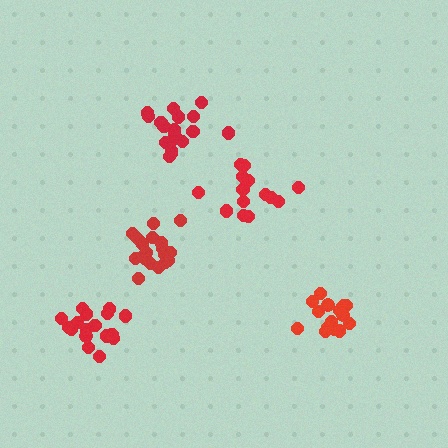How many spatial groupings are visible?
There are 5 spatial groupings.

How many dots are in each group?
Group 1: 19 dots, Group 2: 16 dots, Group 3: 19 dots, Group 4: 14 dots, Group 5: 17 dots (85 total).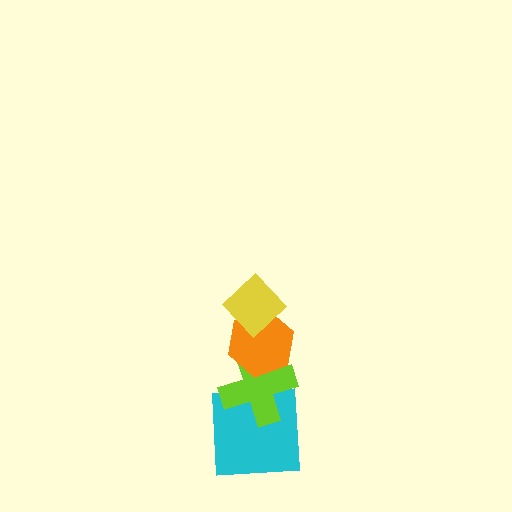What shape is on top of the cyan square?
The lime cross is on top of the cyan square.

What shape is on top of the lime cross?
The orange hexagon is on top of the lime cross.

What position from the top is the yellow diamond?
The yellow diamond is 1st from the top.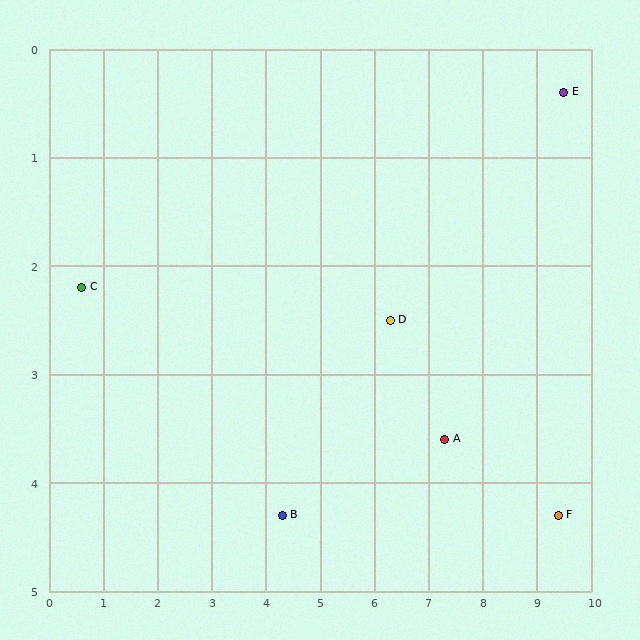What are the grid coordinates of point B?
Point B is at approximately (4.3, 4.3).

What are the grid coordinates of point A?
Point A is at approximately (7.3, 3.6).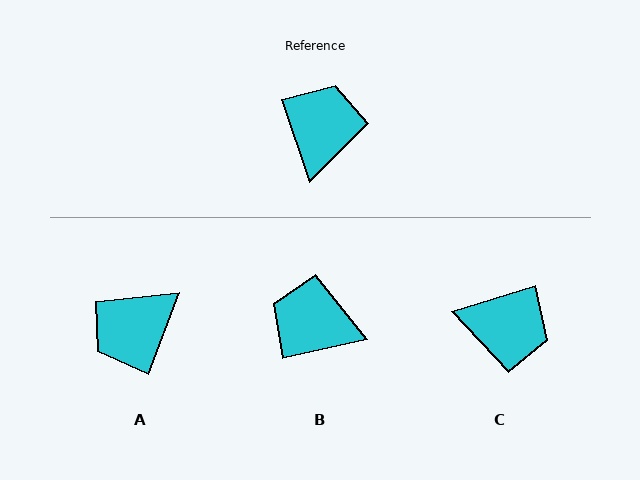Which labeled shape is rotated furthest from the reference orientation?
A, about 142 degrees away.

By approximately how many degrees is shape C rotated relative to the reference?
Approximately 91 degrees clockwise.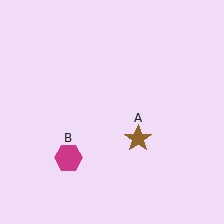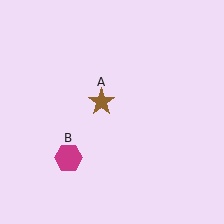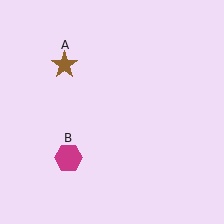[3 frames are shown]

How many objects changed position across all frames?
1 object changed position: brown star (object A).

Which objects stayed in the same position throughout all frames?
Magenta hexagon (object B) remained stationary.